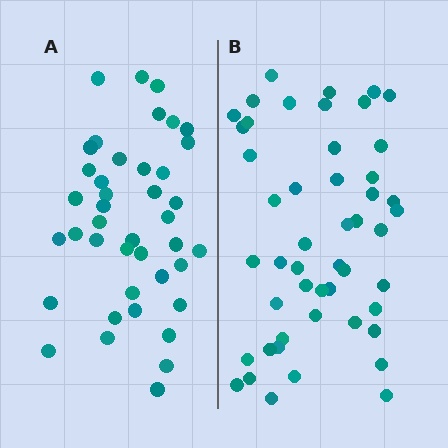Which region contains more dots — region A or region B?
Region B (the right region) has more dots.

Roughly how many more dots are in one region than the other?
Region B has roughly 8 or so more dots than region A.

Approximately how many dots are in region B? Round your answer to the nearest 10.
About 50 dots. (The exact count is 49, which rounds to 50.)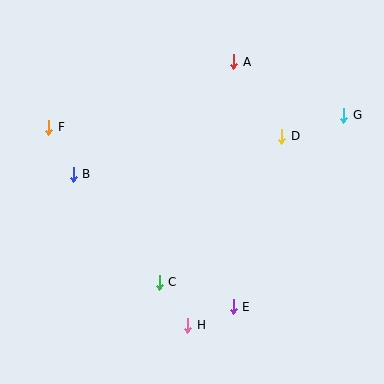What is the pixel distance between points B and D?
The distance between B and D is 212 pixels.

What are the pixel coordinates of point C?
Point C is at (159, 282).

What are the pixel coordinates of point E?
Point E is at (233, 307).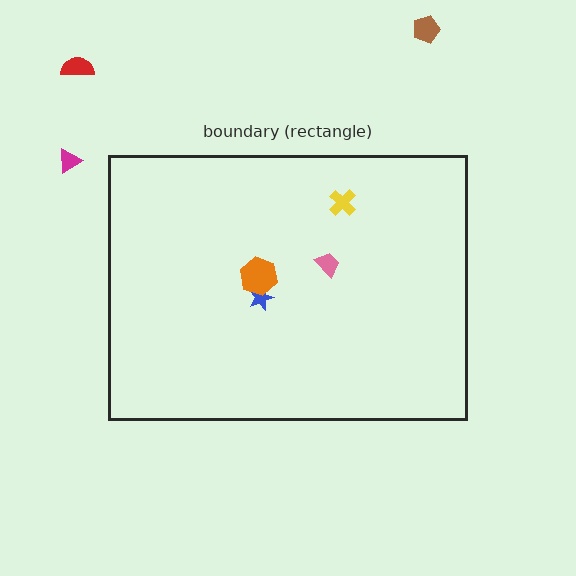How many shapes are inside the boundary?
4 inside, 3 outside.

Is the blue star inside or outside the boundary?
Inside.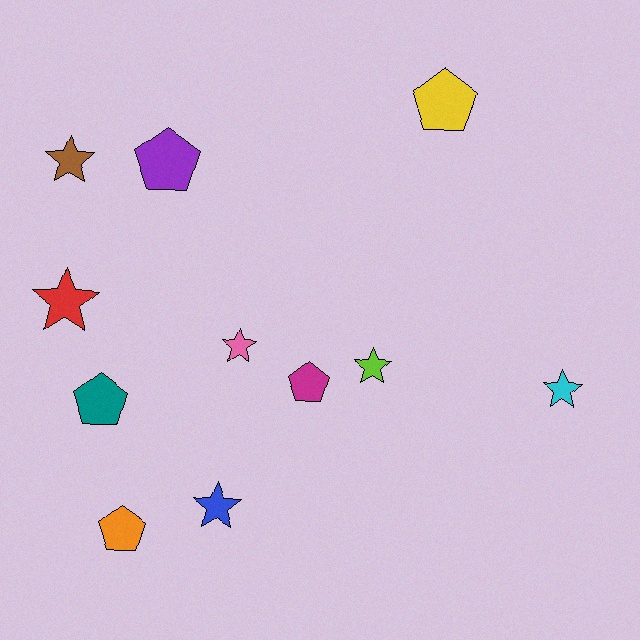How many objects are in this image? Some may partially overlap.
There are 11 objects.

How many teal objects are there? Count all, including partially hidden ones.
There is 1 teal object.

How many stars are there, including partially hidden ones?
There are 6 stars.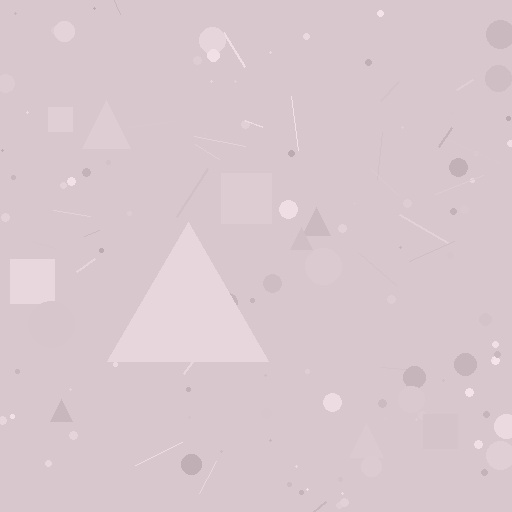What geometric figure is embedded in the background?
A triangle is embedded in the background.